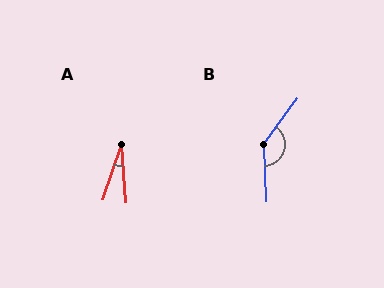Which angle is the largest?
B, at approximately 141 degrees.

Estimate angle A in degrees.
Approximately 22 degrees.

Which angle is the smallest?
A, at approximately 22 degrees.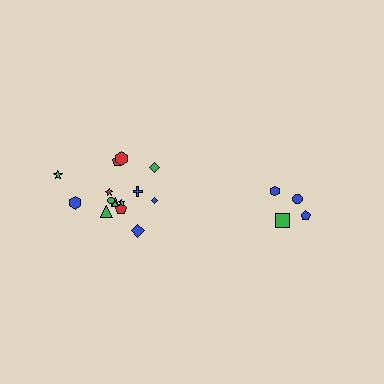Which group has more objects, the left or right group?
The left group.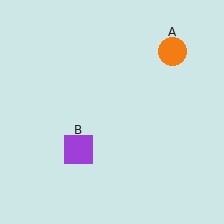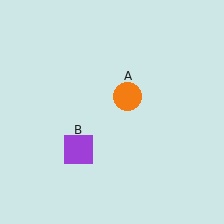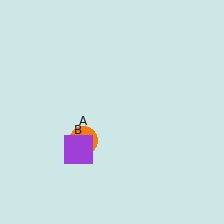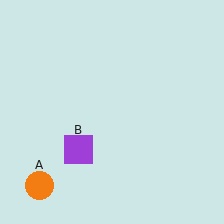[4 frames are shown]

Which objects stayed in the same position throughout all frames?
Purple square (object B) remained stationary.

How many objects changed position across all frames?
1 object changed position: orange circle (object A).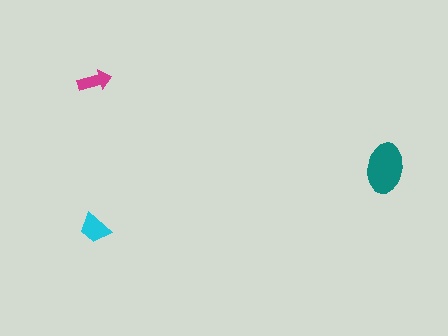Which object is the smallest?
The magenta arrow.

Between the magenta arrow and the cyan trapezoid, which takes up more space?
The cyan trapezoid.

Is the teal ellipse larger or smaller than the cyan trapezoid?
Larger.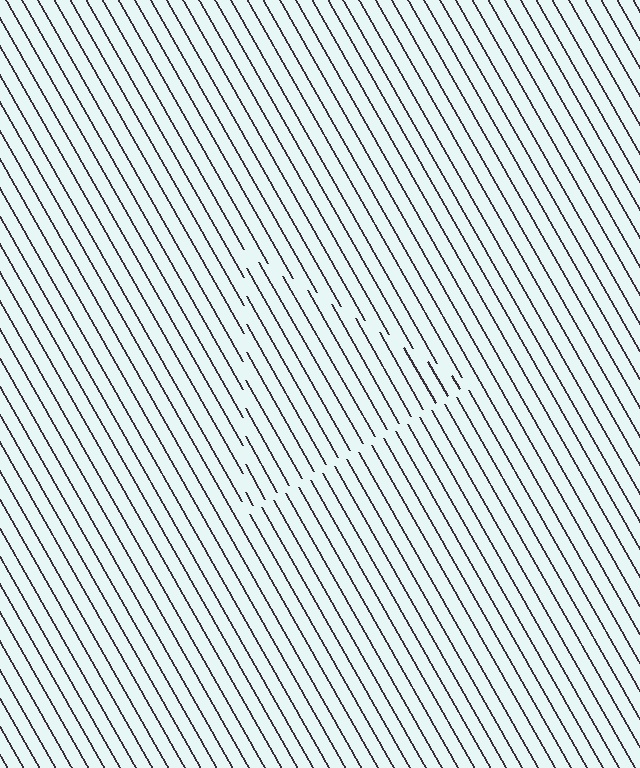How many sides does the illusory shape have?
3 sides — the line-ends trace a triangle.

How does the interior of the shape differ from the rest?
The interior of the shape contains the same grating, shifted by half a period — the contour is defined by the phase discontinuity where line-ends from the inner and outer gratings abut.